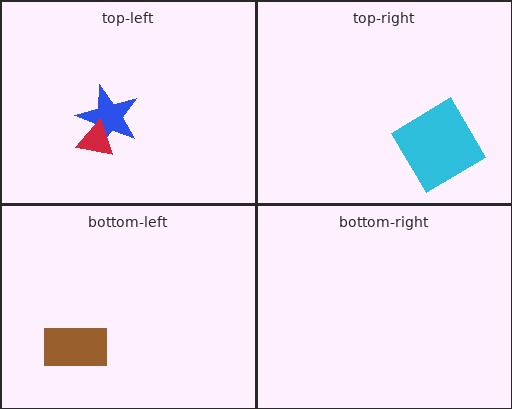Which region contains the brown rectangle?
The bottom-left region.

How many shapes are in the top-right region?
1.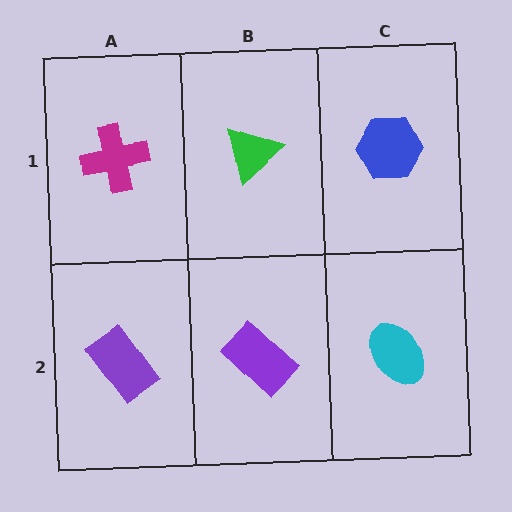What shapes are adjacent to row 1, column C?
A cyan ellipse (row 2, column C), a green triangle (row 1, column B).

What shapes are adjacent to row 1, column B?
A purple rectangle (row 2, column B), a magenta cross (row 1, column A), a blue hexagon (row 1, column C).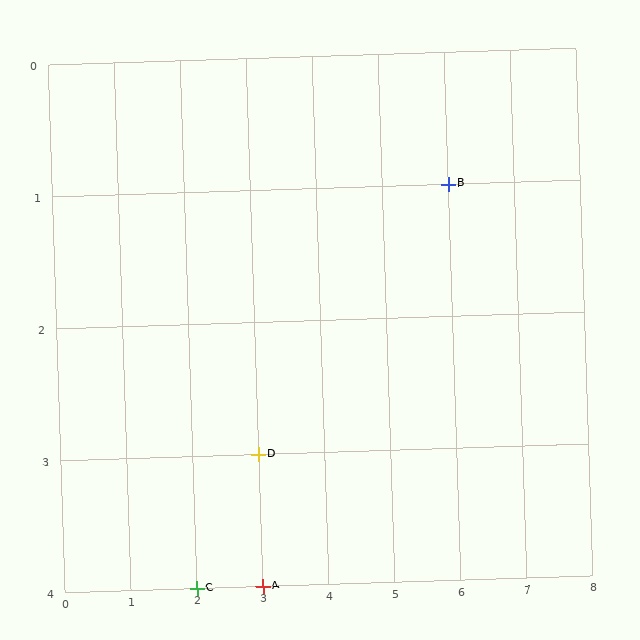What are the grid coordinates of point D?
Point D is at grid coordinates (3, 3).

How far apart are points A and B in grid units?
Points A and B are 3 columns and 3 rows apart (about 4.2 grid units diagonally).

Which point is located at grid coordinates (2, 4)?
Point C is at (2, 4).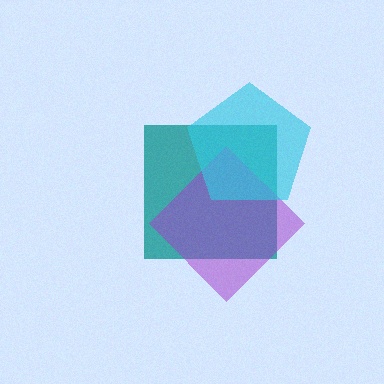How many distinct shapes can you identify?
There are 3 distinct shapes: a teal square, a purple diamond, a cyan pentagon.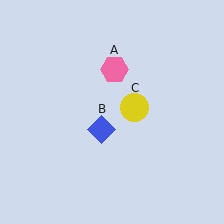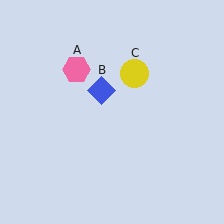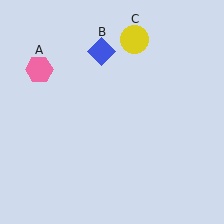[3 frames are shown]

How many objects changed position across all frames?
3 objects changed position: pink hexagon (object A), blue diamond (object B), yellow circle (object C).